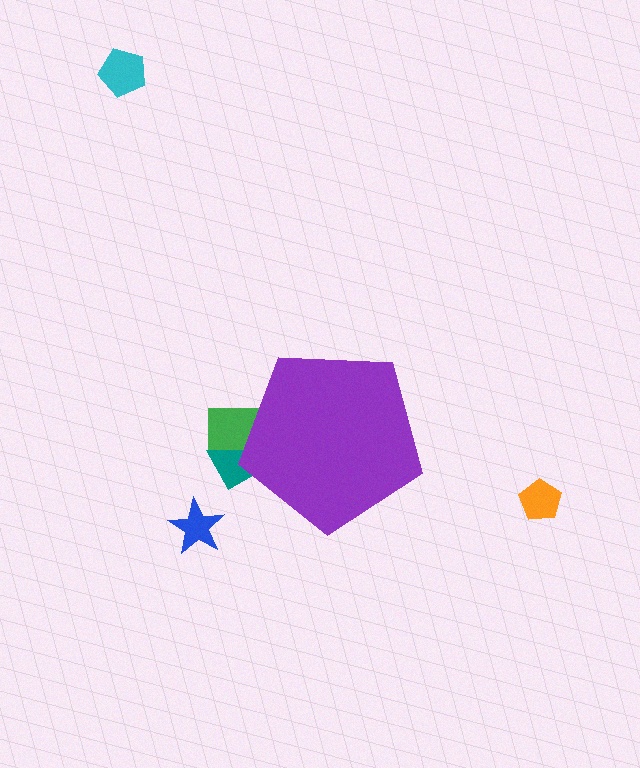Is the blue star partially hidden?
No, the blue star is fully visible.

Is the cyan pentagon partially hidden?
No, the cyan pentagon is fully visible.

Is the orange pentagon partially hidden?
No, the orange pentagon is fully visible.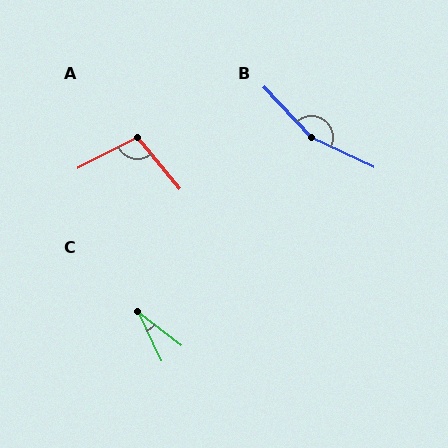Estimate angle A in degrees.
Approximately 102 degrees.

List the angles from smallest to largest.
C (27°), A (102°), B (159°).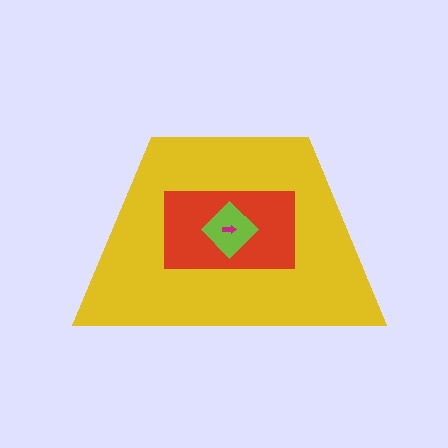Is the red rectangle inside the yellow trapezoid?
Yes.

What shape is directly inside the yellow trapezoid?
The red rectangle.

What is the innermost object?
The magenta arrow.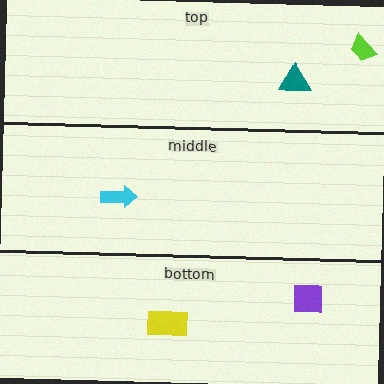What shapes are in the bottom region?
The purple square, the yellow rectangle.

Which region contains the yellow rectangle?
The bottom region.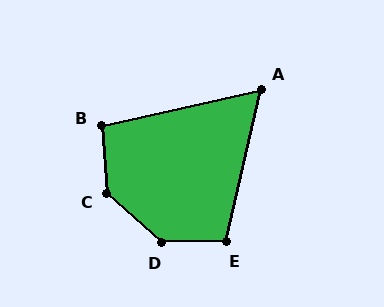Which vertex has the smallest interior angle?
A, at approximately 64 degrees.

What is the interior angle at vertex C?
Approximately 136 degrees (obtuse).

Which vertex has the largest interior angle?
D, at approximately 137 degrees.